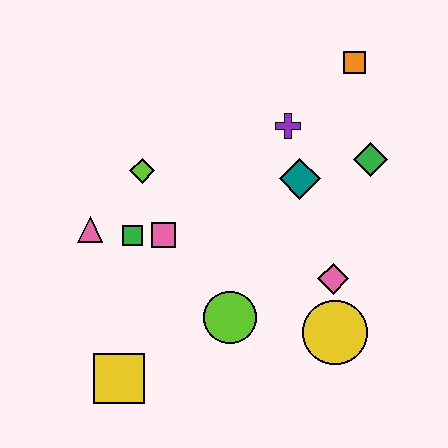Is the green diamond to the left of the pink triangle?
No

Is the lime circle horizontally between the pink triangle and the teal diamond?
Yes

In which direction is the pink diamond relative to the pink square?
The pink diamond is to the right of the pink square.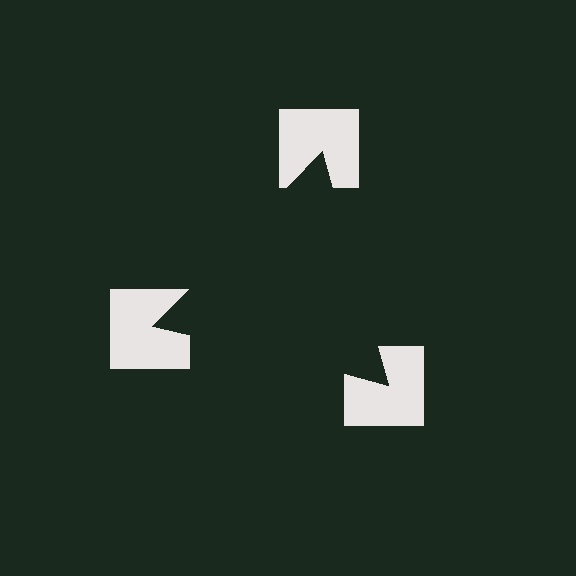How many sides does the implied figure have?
3 sides.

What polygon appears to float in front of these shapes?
An illusory triangle — its edges are inferred from the aligned wedge cuts in the notched squares, not physically drawn.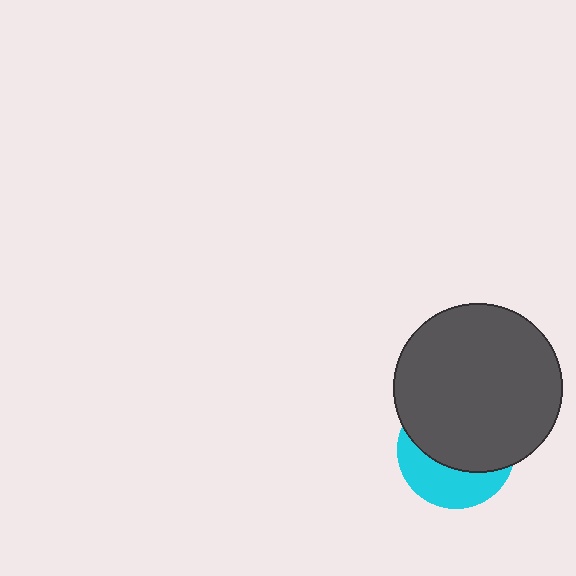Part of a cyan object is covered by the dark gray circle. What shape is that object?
It is a circle.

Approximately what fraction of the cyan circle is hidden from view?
Roughly 63% of the cyan circle is hidden behind the dark gray circle.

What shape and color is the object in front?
The object in front is a dark gray circle.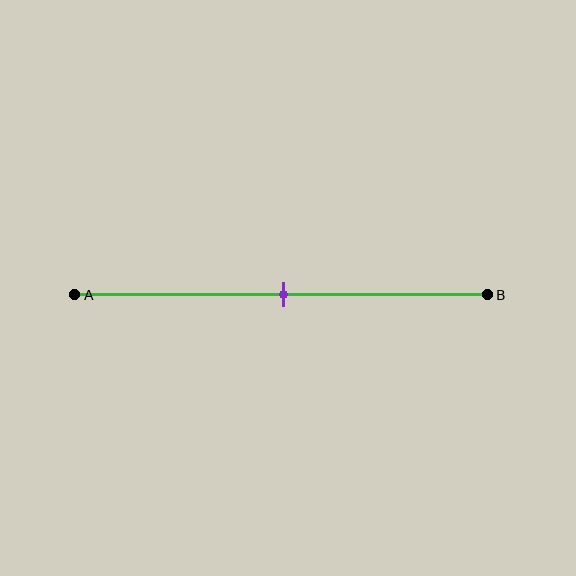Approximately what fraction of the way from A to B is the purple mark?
The purple mark is approximately 50% of the way from A to B.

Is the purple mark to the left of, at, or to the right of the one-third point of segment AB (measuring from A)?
The purple mark is to the right of the one-third point of segment AB.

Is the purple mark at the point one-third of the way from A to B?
No, the mark is at about 50% from A, not at the 33% one-third point.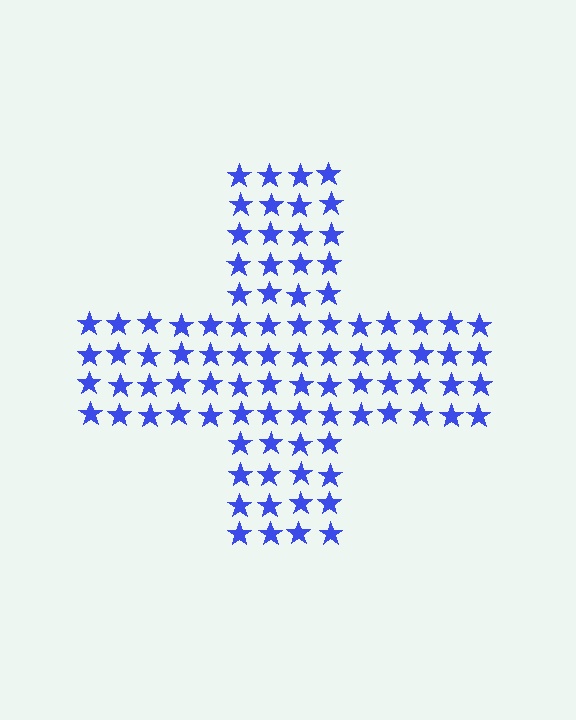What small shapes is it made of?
It is made of small stars.